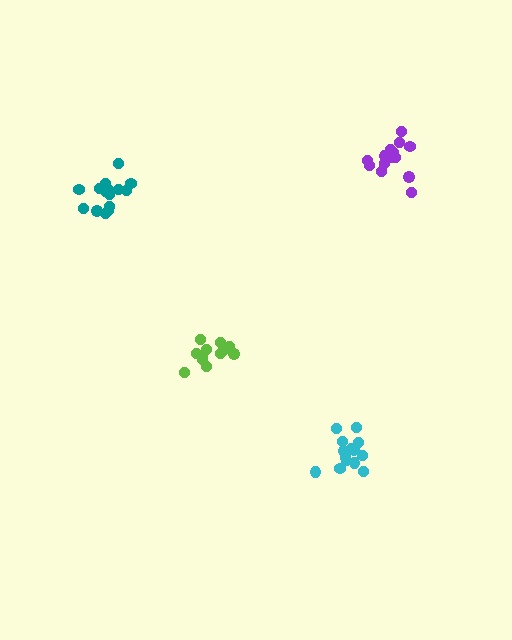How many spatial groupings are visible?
There are 4 spatial groupings.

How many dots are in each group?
Group 1: 16 dots, Group 2: 16 dots, Group 3: 12 dots, Group 4: 14 dots (58 total).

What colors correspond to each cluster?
The clusters are colored: teal, purple, lime, cyan.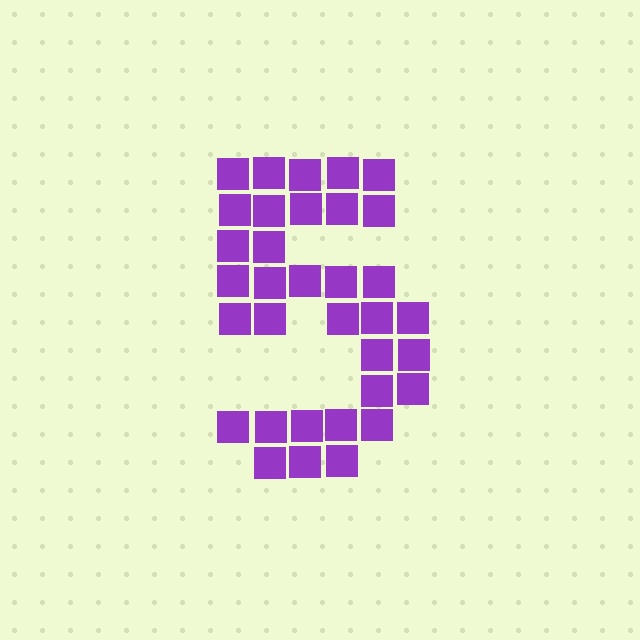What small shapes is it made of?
It is made of small squares.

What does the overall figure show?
The overall figure shows the digit 5.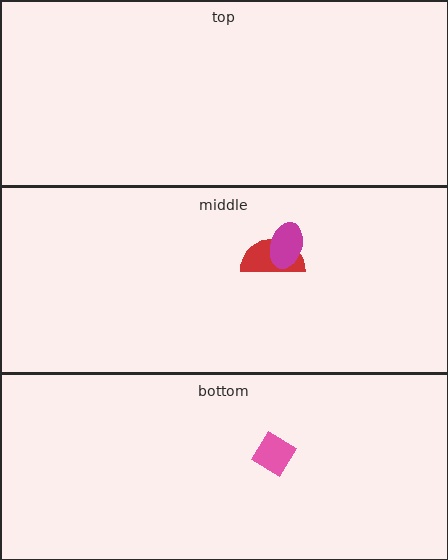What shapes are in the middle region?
The red semicircle, the magenta ellipse.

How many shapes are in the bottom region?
1.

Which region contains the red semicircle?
The middle region.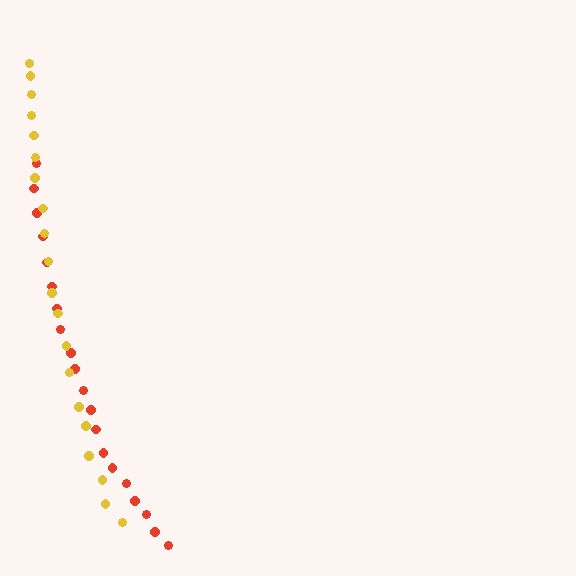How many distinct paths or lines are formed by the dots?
There are 2 distinct paths.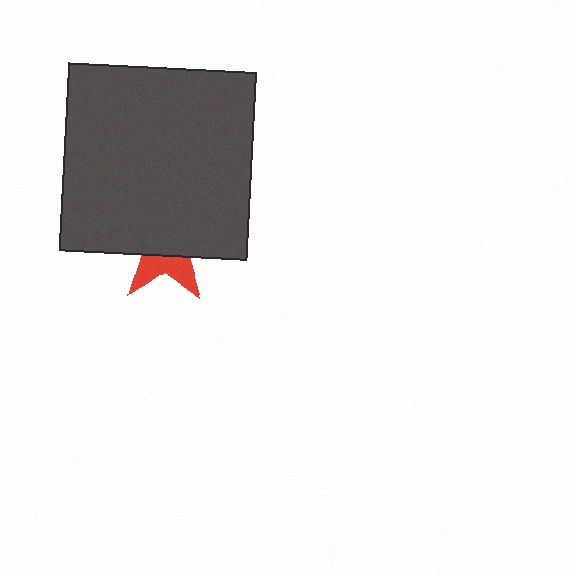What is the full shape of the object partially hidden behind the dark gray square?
The partially hidden object is a red star.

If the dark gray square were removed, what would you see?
You would see the complete red star.